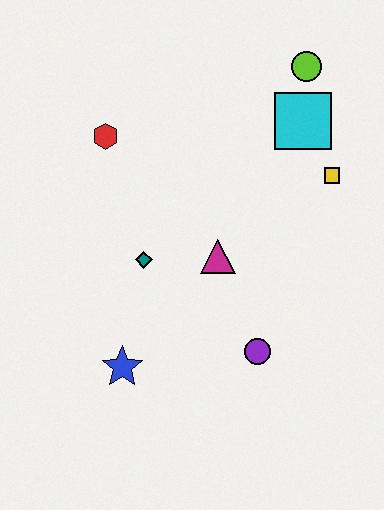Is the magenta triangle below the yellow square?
Yes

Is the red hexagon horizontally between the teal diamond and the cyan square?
No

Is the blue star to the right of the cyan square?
No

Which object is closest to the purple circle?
The magenta triangle is closest to the purple circle.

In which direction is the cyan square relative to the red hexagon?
The cyan square is to the right of the red hexagon.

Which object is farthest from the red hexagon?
The purple circle is farthest from the red hexagon.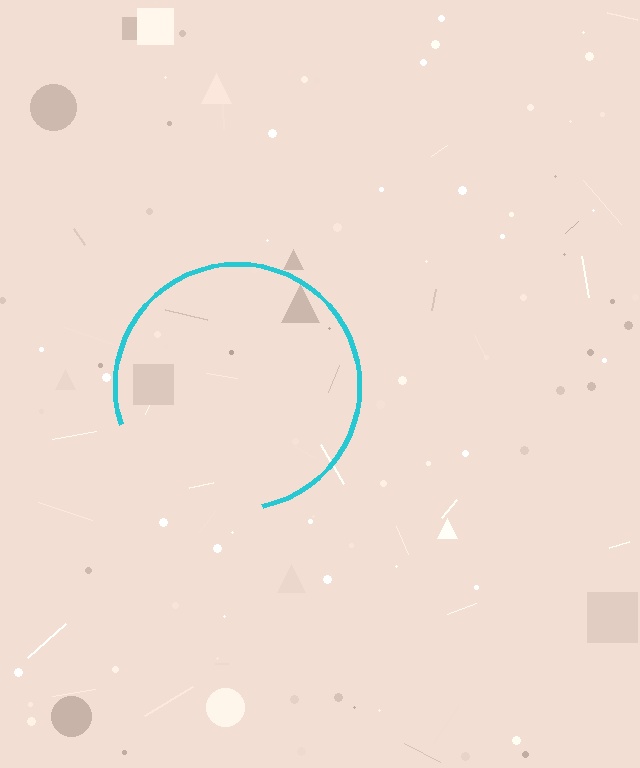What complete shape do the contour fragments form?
The contour fragments form a circle.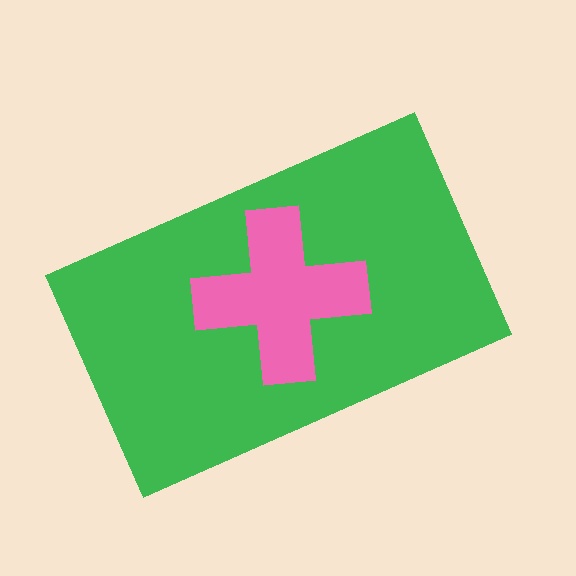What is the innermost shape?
The pink cross.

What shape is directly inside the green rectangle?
The pink cross.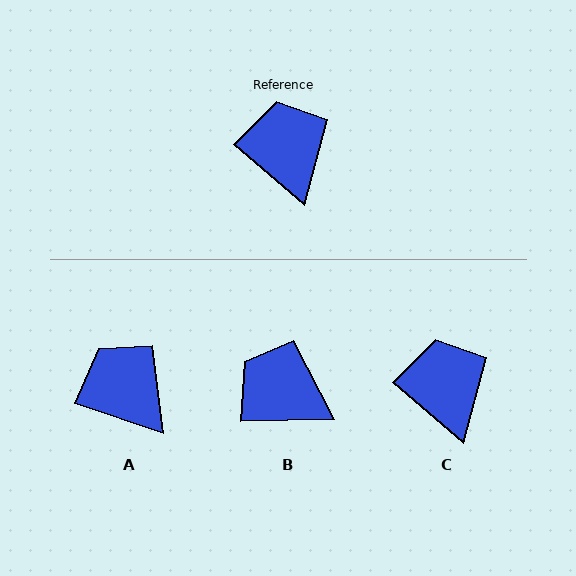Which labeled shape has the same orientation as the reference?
C.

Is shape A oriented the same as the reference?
No, it is off by about 22 degrees.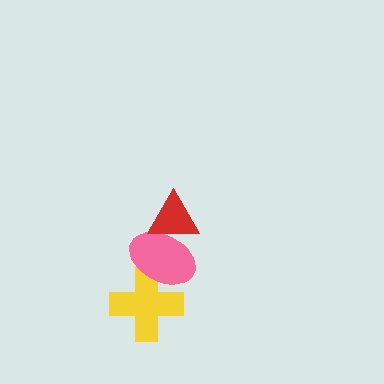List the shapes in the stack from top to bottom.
From top to bottom: the red triangle, the pink ellipse, the yellow cross.